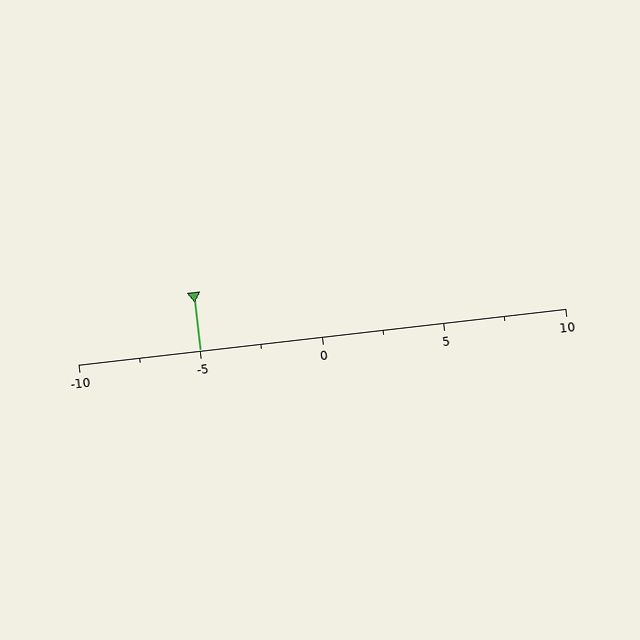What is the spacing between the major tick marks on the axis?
The major ticks are spaced 5 apart.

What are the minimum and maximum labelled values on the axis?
The axis runs from -10 to 10.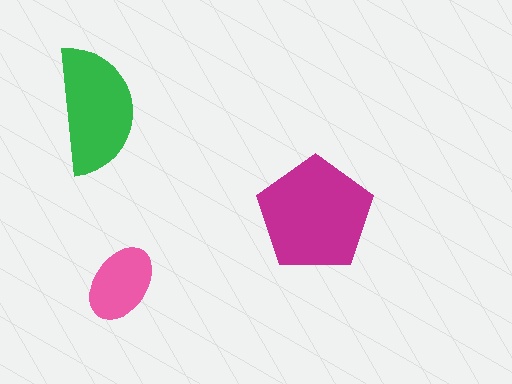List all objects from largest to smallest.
The magenta pentagon, the green semicircle, the pink ellipse.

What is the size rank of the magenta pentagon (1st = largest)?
1st.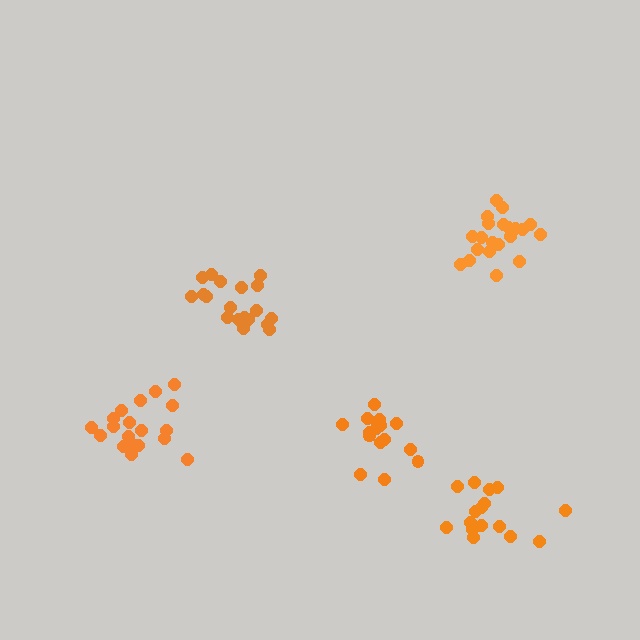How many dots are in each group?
Group 1: 16 dots, Group 2: 21 dots, Group 3: 19 dots, Group 4: 20 dots, Group 5: 16 dots (92 total).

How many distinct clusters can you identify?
There are 5 distinct clusters.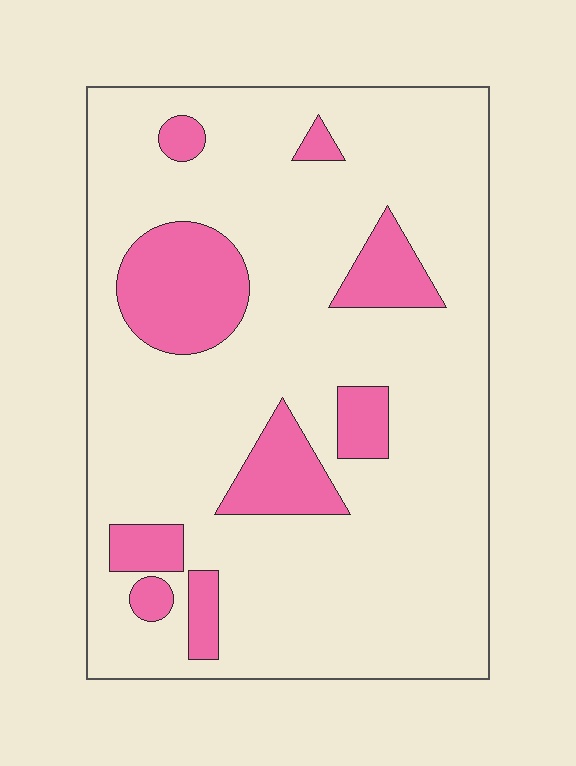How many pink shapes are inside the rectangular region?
9.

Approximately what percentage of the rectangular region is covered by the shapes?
Approximately 20%.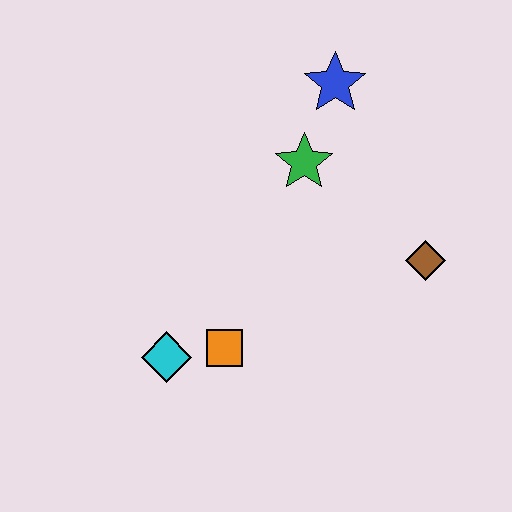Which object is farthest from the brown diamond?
The cyan diamond is farthest from the brown diamond.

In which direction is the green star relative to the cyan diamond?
The green star is above the cyan diamond.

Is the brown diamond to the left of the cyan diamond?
No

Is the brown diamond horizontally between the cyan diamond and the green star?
No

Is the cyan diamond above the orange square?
No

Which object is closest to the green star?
The blue star is closest to the green star.